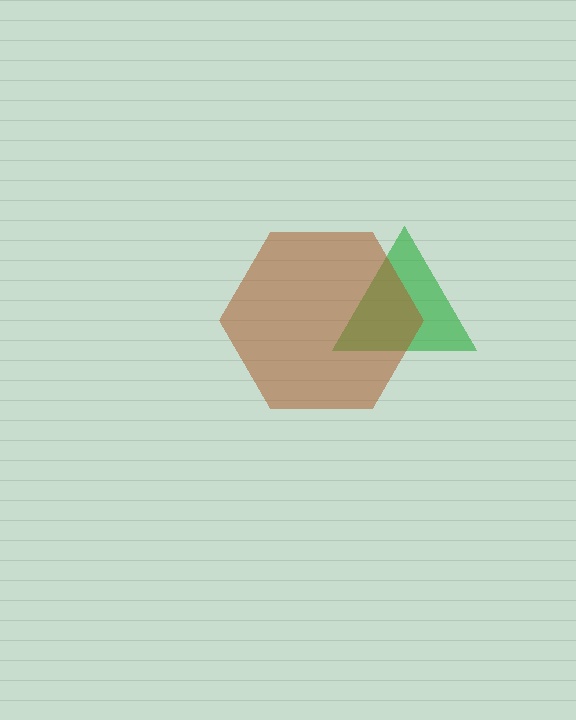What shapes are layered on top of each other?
The layered shapes are: a green triangle, a brown hexagon.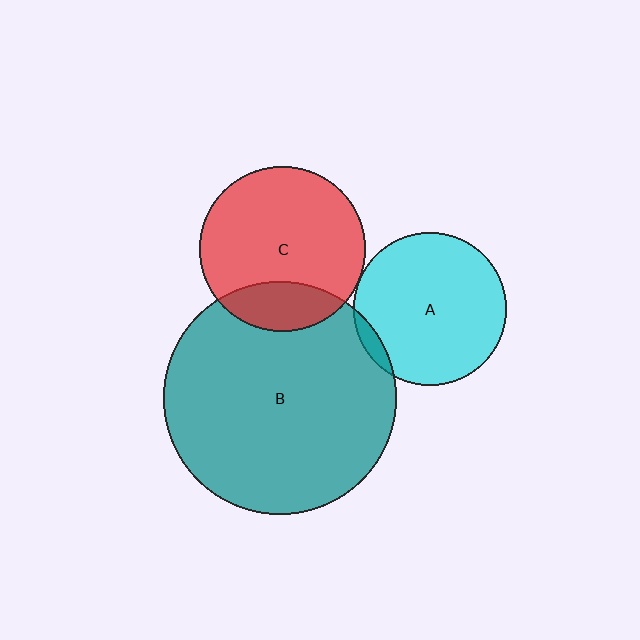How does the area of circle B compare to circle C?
Approximately 2.0 times.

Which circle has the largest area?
Circle B (teal).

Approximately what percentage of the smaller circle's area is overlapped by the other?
Approximately 20%.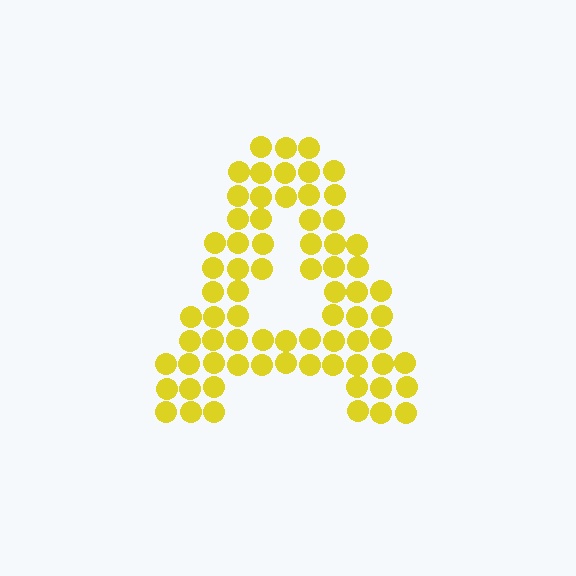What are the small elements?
The small elements are circles.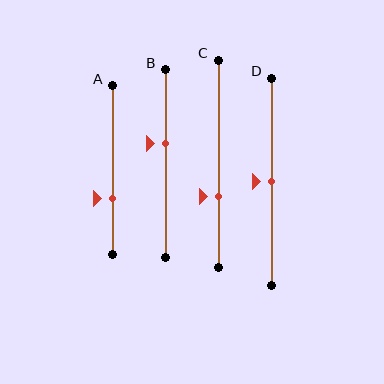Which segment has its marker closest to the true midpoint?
Segment D has its marker closest to the true midpoint.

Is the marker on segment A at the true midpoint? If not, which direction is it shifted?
No, the marker on segment A is shifted downward by about 17% of the segment length.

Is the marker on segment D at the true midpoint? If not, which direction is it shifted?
Yes, the marker on segment D is at the true midpoint.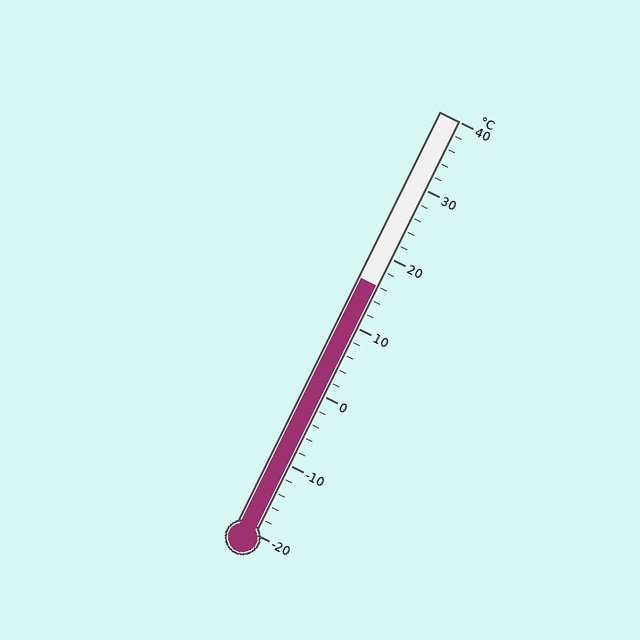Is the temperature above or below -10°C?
The temperature is above -10°C.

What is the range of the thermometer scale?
The thermometer scale ranges from -20°C to 40°C.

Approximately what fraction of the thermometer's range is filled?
The thermometer is filled to approximately 60% of its range.